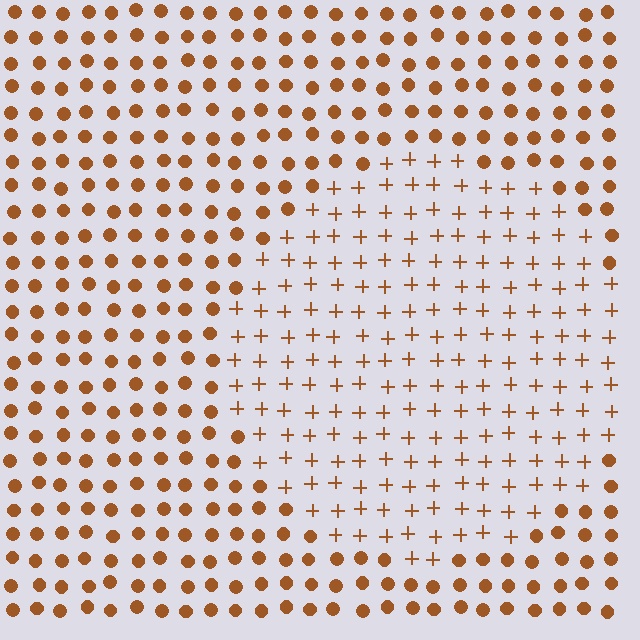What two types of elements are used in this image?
The image uses plus signs inside the circle region and circles outside it.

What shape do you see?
I see a circle.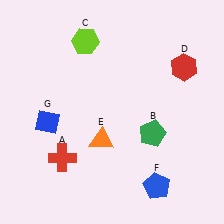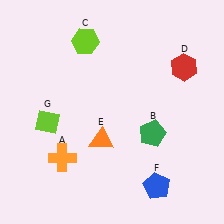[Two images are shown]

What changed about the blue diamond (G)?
In Image 1, G is blue. In Image 2, it changed to lime.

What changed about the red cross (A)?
In Image 1, A is red. In Image 2, it changed to orange.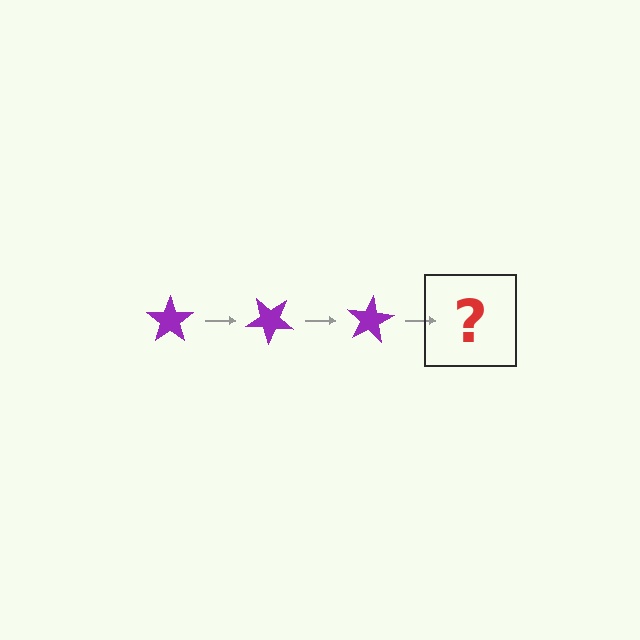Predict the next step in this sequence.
The next step is a purple star rotated 120 degrees.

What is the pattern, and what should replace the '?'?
The pattern is that the star rotates 40 degrees each step. The '?' should be a purple star rotated 120 degrees.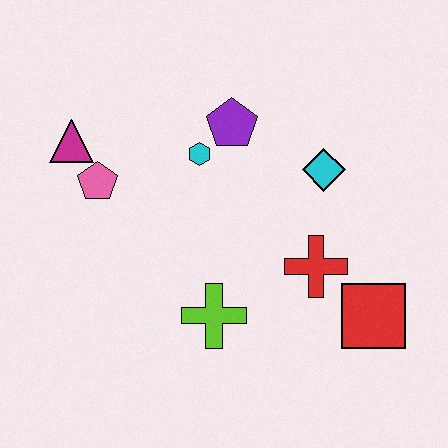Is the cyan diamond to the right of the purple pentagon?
Yes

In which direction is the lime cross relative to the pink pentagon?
The lime cross is below the pink pentagon.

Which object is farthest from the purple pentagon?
The red square is farthest from the purple pentagon.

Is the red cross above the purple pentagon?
No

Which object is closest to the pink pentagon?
The magenta triangle is closest to the pink pentagon.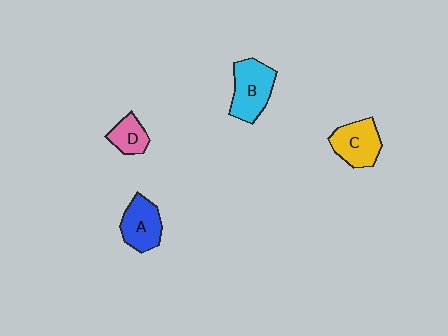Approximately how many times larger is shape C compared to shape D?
Approximately 1.6 times.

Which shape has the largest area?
Shape B (cyan).